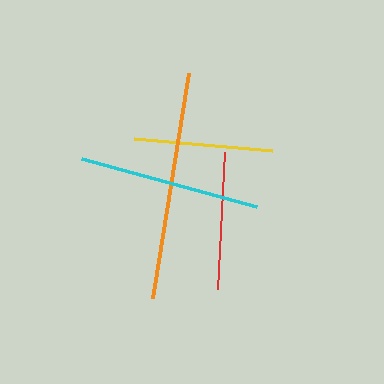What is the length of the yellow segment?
The yellow segment is approximately 139 pixels long.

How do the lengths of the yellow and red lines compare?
The yellow and red lines are approximately the same length.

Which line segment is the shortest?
The red line is the shortest at approximately 137 pixels.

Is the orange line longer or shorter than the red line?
The orange line is longer than the red line.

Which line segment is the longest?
The orange line is the longest at approximately 228 pixels.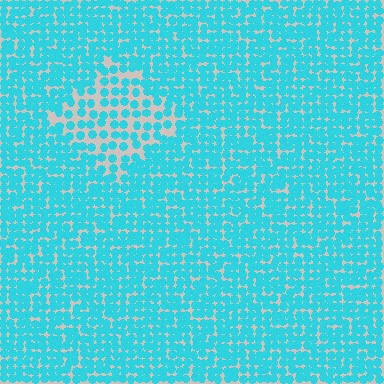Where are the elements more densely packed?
The elements are more densely packed outside the diamond boundary.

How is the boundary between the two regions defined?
The boundary is defined by a change in element density (approximately 1.9x ratio). All elements are the same color, size, and shape.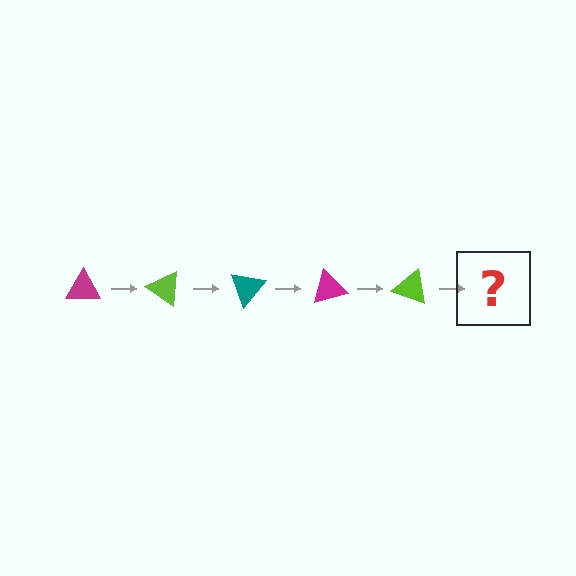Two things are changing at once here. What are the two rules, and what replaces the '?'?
The two rules are that it rotates 35 degrees each step and the color cycles through magenta, lime, and teal. The '?' should be a teal triangle, rotated 175 degrees from the start.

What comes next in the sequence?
The next element should be a teal triangle, rotated 175 degrees from the start.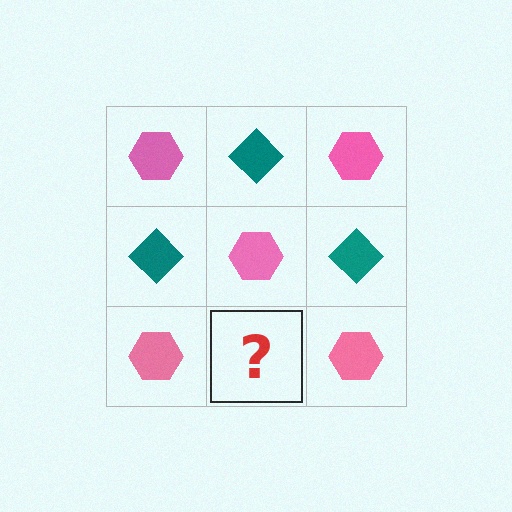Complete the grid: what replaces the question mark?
The question mark should be replaced with a teal diamond.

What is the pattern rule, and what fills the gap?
The rule is that it alternates pink hexagon and teal diamond in a checkerboard pattern. The gap should be filled with a teal diamond.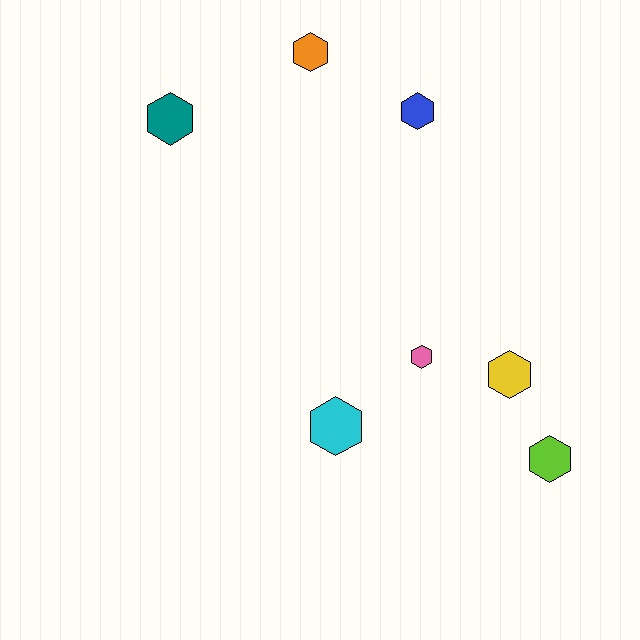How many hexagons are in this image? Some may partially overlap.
There are 7 hexagons.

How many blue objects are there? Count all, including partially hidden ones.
There is 1 blue object.